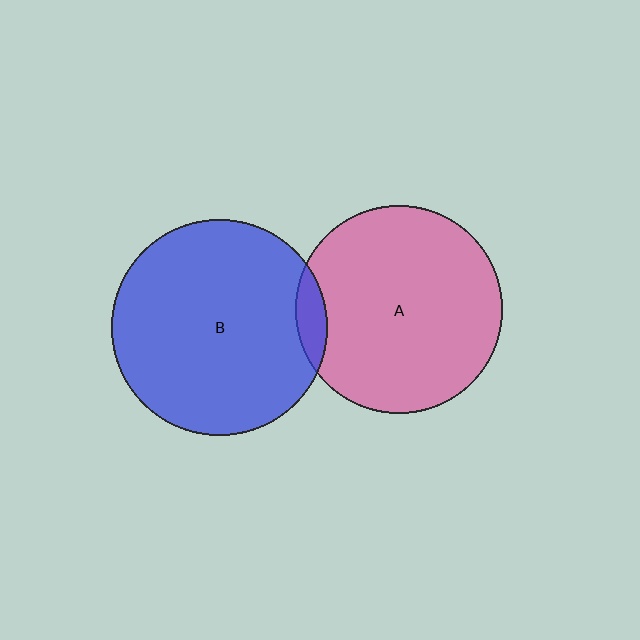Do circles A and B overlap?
Yes.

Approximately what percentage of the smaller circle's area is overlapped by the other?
Approximately 5%.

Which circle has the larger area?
Circle B (blue).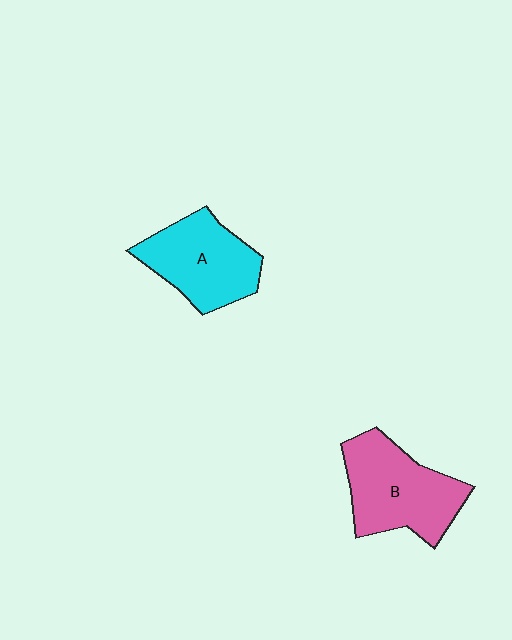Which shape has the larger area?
Shape B (pink).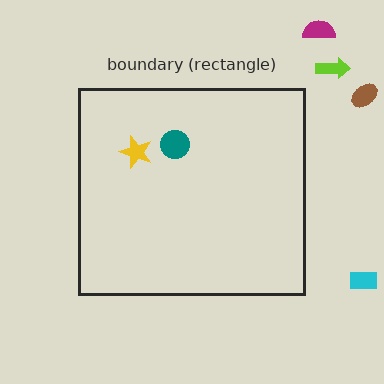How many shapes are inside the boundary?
2 inside, 4 outside.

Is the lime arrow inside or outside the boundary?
Outside.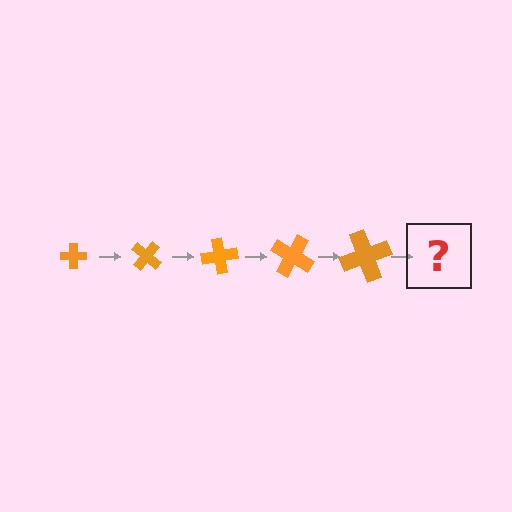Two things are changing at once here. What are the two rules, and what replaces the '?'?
The two rules are that the cross grows larger each step and it rotates 40 degrees each step. The '?' should be a cross, larger than the previous one and rotated 200 degrees from the start.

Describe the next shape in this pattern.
It should be a cross, larger than the previous one and rotated 200 degrees from the start.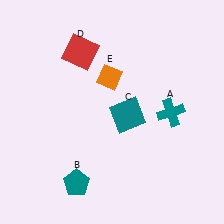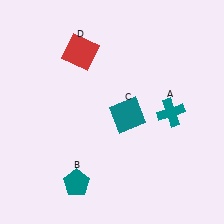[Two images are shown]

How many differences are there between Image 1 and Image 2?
There is 1 difference between the two images.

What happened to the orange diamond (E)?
The orange diamond (E) was removed in Image 2. It was in the top-left area of Image 1.